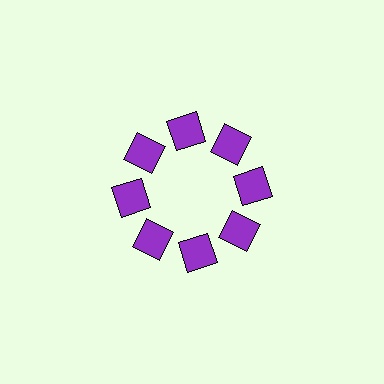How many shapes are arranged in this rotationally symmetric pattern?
There are 8 shapes, arranged in 8 groups of 1.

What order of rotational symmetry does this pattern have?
This pattern has 8-fold rotational symmetry.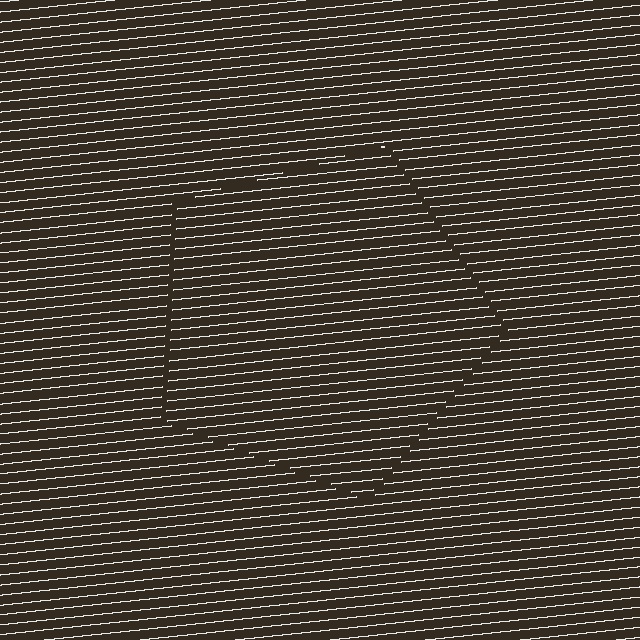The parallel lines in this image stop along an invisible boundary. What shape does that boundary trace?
An illusory pentagon. The interior of the shape contains the same grating, shifted by half a period — the contour is defined by the phase discontinuity where line-ends from the inner and outer gratings abut.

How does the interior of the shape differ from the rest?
The interior of the shape contains the same grating, shifted by half a period — the contour is defined by the phase discontinuity where line-ends from the inner and outer gratings abut.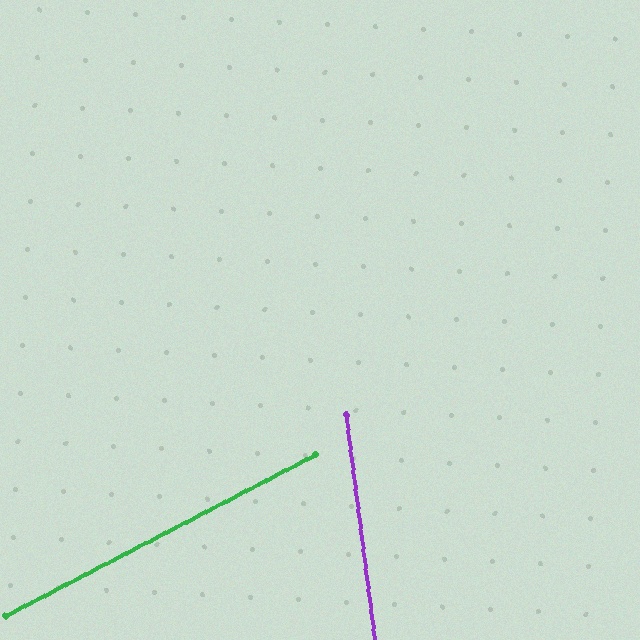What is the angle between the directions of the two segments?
Approximately 70 degrees.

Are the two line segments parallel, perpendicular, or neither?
Neither parallel nor perpendicular — they differ by about 70°.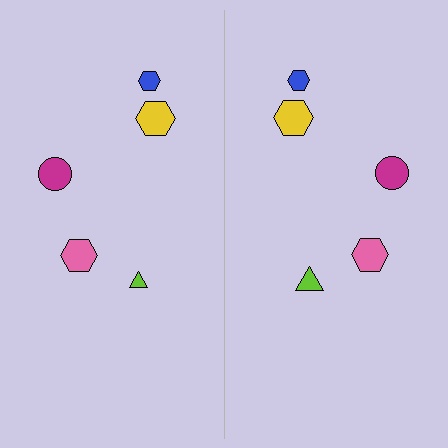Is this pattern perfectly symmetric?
No, the pattern is not perfectly symmetric. The lime triangle on the right side has a different size than its mirror counterpart.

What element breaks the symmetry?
The lime triangle on the right side has a different size than its mirror counterpart.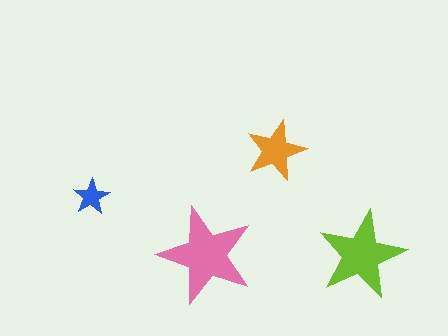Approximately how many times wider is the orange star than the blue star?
About 1.5 times wider.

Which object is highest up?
The orange star is topmost.